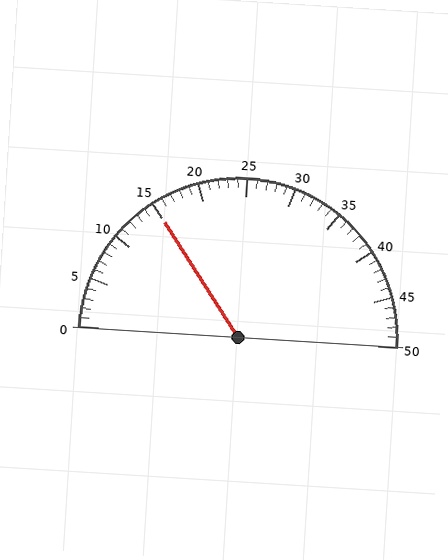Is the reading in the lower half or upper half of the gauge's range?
The reading is in the lower half of the range (0 to 50).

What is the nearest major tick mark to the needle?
The nearest major tick mark is 15.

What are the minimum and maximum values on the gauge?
The gauge ranges from 0 to 50.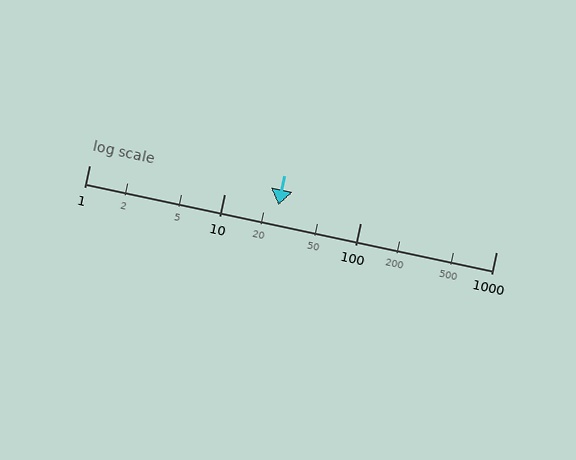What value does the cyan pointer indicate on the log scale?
The pointer indicates approximately 25.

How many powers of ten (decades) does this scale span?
The scale spans 3 decades, from 1 to 1000.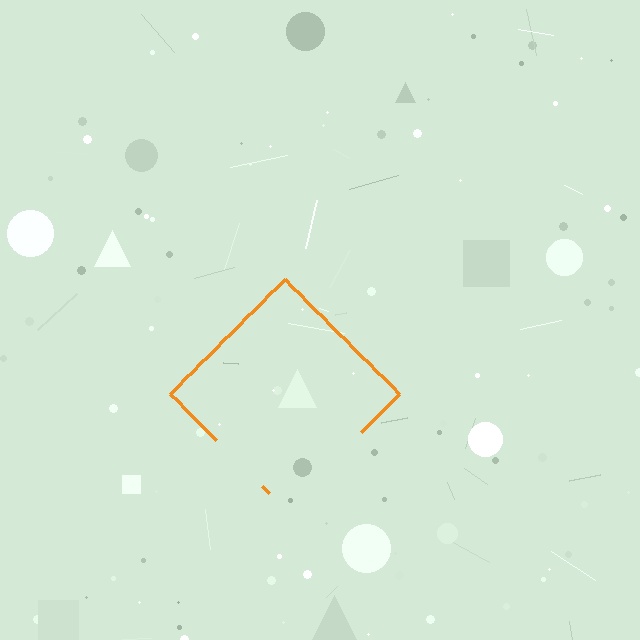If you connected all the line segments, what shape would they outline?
They would outline a diamond.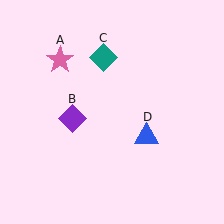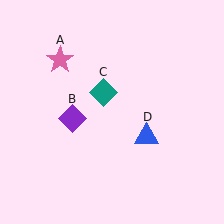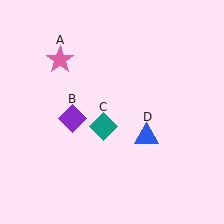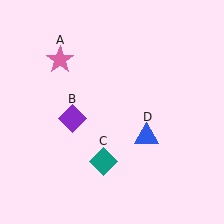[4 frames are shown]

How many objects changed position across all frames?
1 object changed position: teal diamond (object C).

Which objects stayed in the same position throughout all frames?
Pink star (object A) and purple diamond (object B) and blue triangle (object D) remained stationary.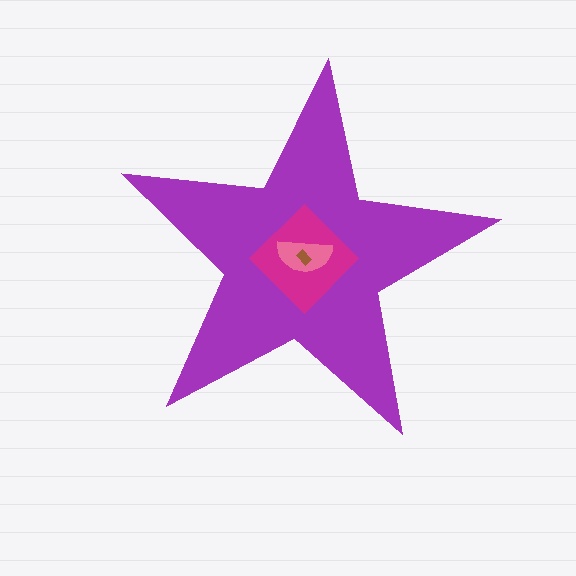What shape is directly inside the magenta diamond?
The pink semicircle.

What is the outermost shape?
The purple star.